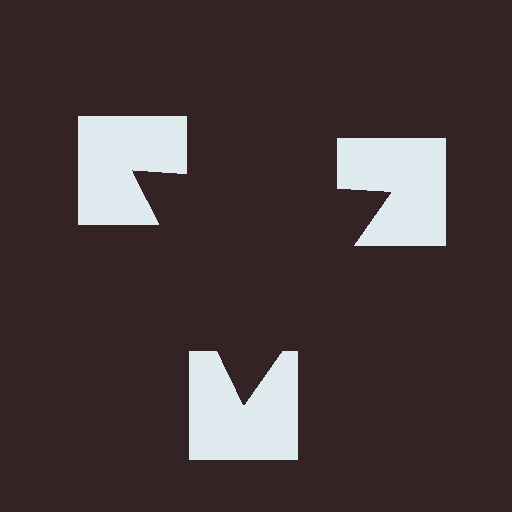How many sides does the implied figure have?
3 sides.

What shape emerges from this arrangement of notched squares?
An illusory triangle — its edges are inferred from the aligned wedge cuts in the notched squares, not physically drawn.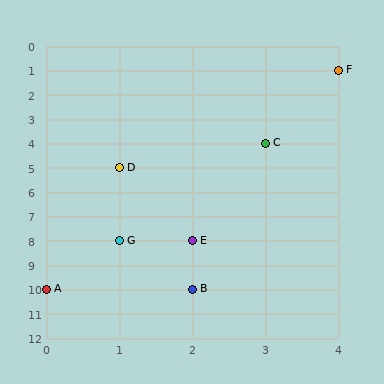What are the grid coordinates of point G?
Point G is at grid coordinates (1, 8).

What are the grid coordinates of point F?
Point F is at grid coordinates (4, 1).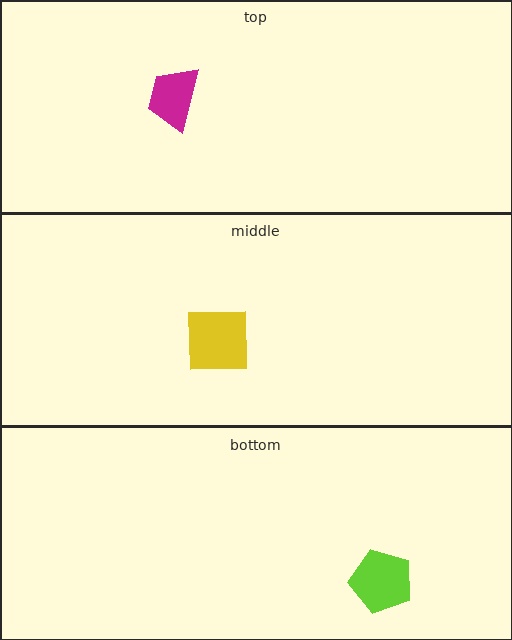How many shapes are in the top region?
1.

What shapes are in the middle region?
The yellow square.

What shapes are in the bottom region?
The lime pentagon.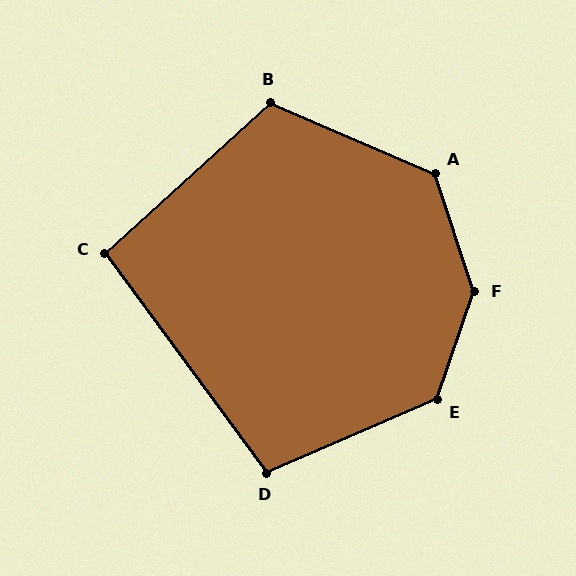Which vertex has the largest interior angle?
F, at approximately 143 degrees.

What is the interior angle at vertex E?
Approximately 132 degrees (obtuse).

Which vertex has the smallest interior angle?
C, at approximately 96 degrees.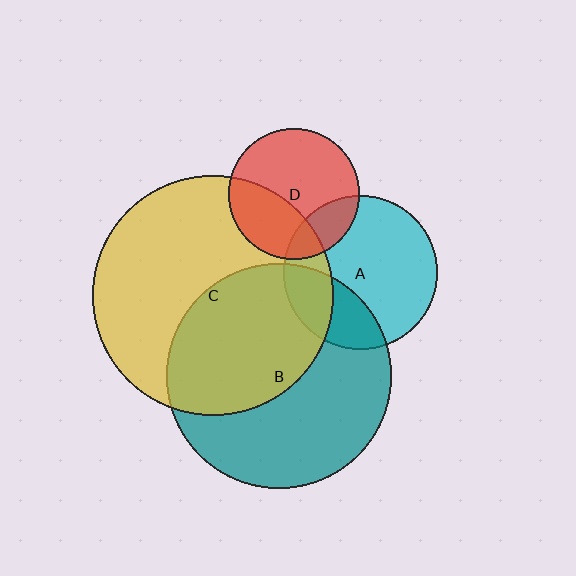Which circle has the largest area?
Circle C (yellow).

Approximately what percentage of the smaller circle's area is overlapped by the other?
Approximately 20%.